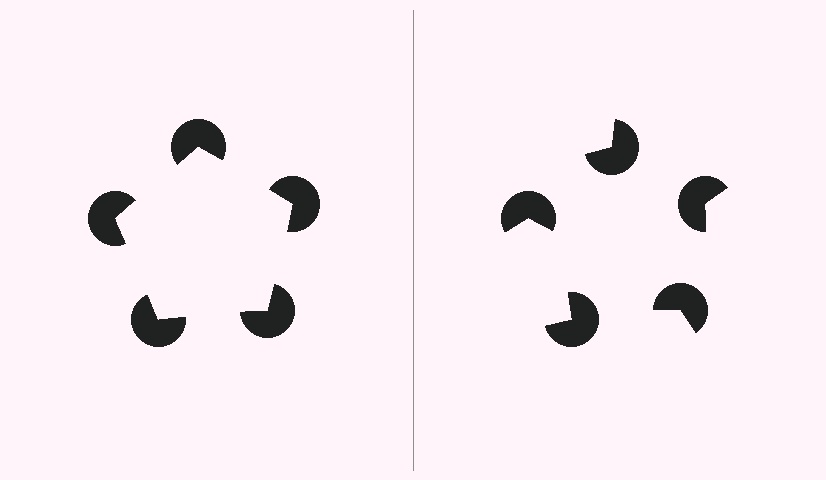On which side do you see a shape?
An illusory pentagon appears on the left side. On the right side the wedge cuts are rotated, so no coherent shape forms.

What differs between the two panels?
The pac-man discs are positioned identically on both sides; only the wedge orientations differ. On the left they align to a pentagon; on the right they are misaligned.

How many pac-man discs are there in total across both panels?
10 — 5 on each side.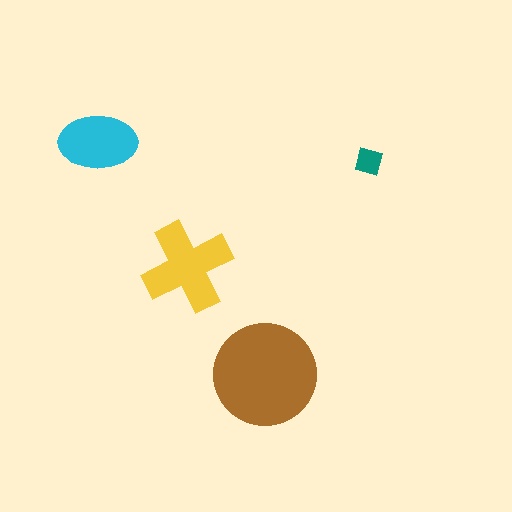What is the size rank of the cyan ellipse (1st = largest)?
3rd.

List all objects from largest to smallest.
The brown circle, the yellow cross, the cyan ellipse, the teal diamond.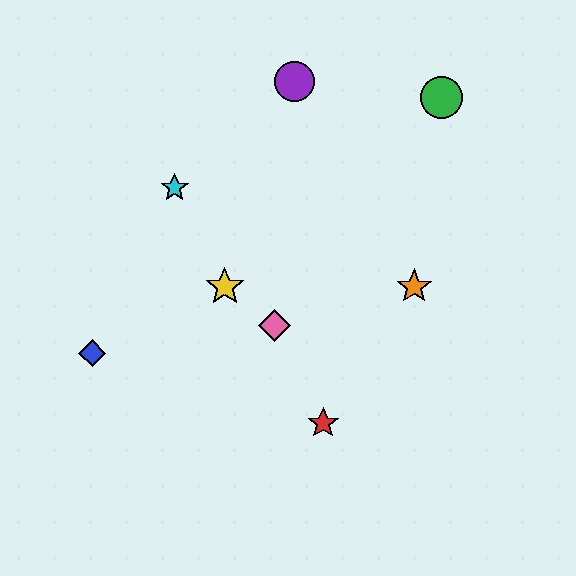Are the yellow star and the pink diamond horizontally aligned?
No, the yellow star is at y≈287 and the pink diamond is at y≈325.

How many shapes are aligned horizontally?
2 shapes (the yellow star, the orange star) are aligned horizontally.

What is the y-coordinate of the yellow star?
The yellow star is at y≈287.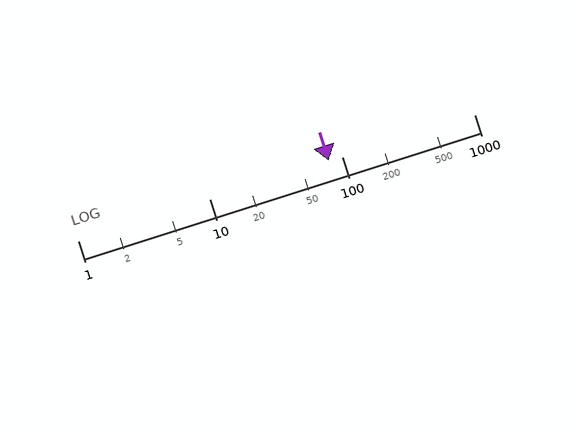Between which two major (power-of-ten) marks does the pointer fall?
The pointer is between 10 and 100.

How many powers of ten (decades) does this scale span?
The scale spans 3 decades, from 1 to 1000.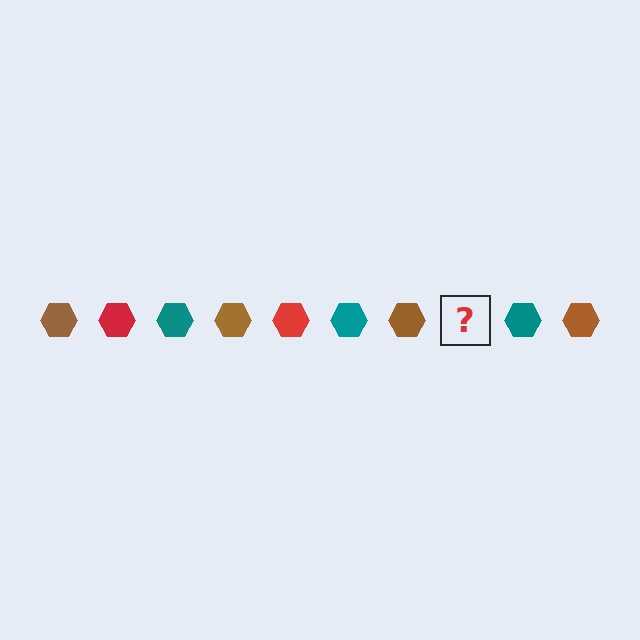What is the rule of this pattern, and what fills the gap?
The rule is that the pattern cycles through brown, red, teal hexagons. The gap should be filled with a red hexagon.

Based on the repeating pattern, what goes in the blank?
The blank should be a red hexagon.